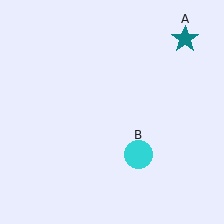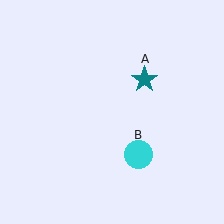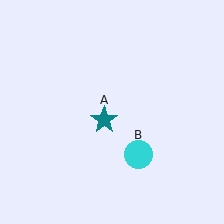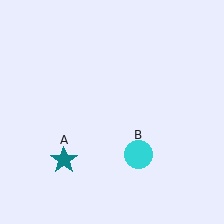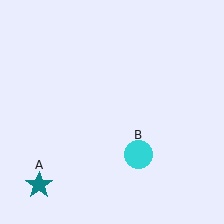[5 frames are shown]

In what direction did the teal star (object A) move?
The teal star (object A) moved down and to the left.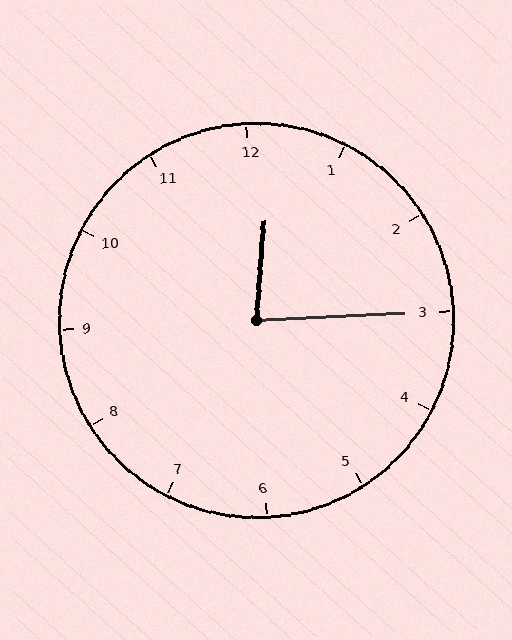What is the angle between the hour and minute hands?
Approximately 82 degrees.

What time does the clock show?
12:15.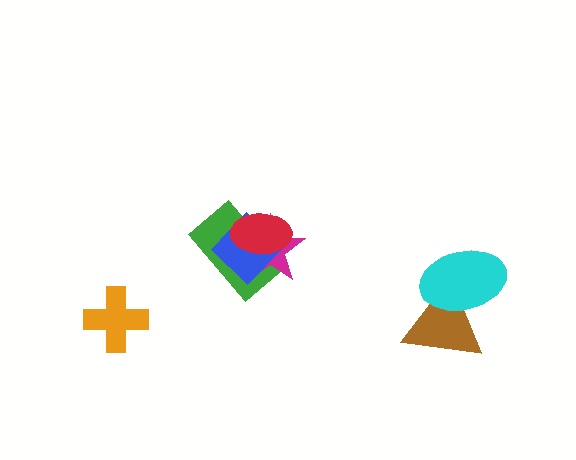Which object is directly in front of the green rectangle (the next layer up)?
The magenta star is directly in front of the green rectangle.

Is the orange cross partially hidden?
No, no other shape covers it.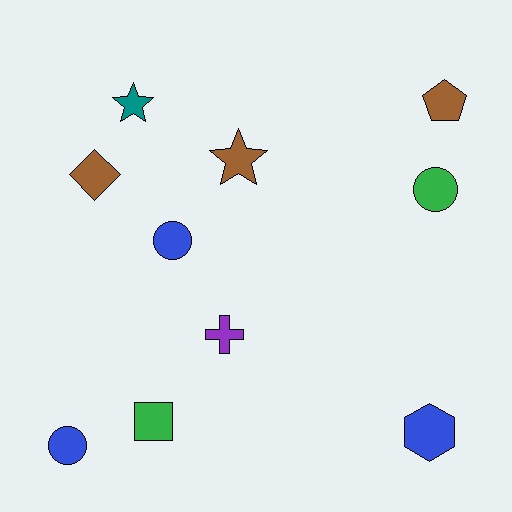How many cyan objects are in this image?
There are no cyan objects.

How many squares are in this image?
There is 1 square.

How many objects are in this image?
There are 10 objects.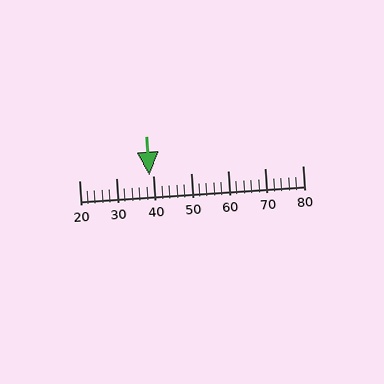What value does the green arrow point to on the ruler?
The green arrow points to approximately 39.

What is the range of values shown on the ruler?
The ruler shows values from 20 to 80.